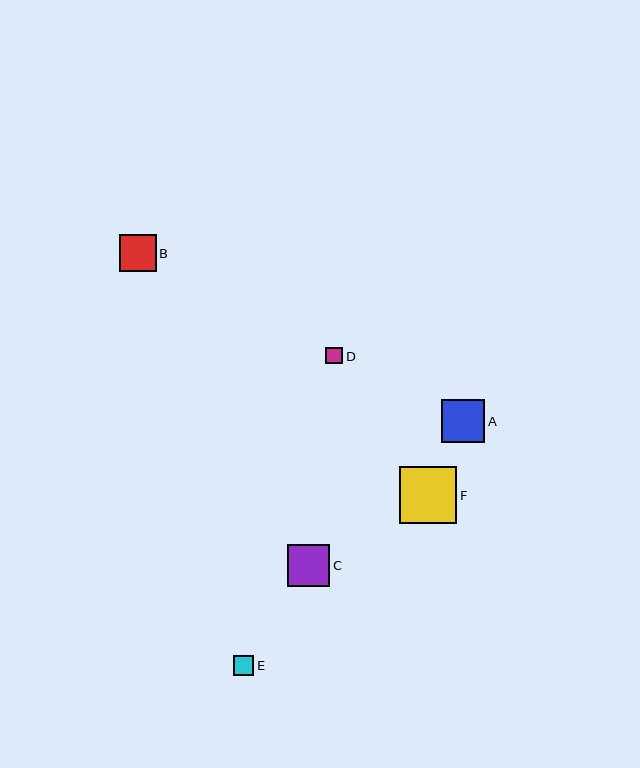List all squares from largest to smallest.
From largest to smallest: F, A, C, B, E, D.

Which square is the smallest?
Square D is the smallest with a size of approximately 17 pixels.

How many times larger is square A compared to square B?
Square A is approximately 1.2 times the size of square B.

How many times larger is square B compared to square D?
Square B is approximately 2.2 times the size of square D.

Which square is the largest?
Square F is the largest with a size of approximately 57 pixels.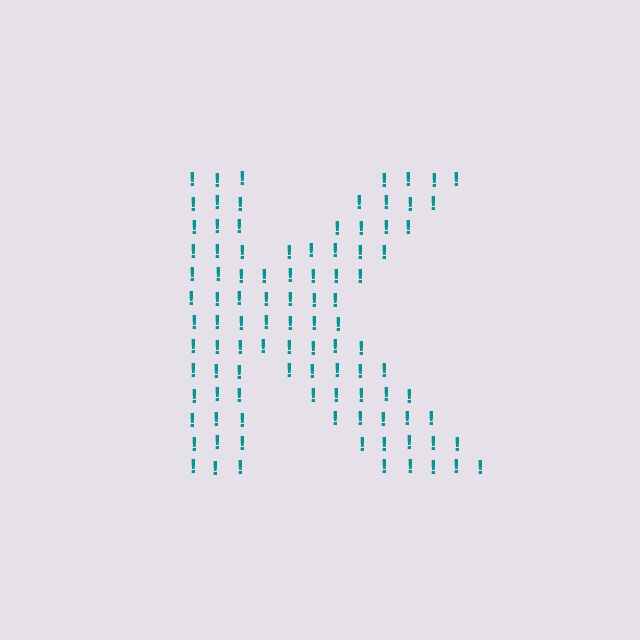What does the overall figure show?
The overall figure shows the letter K.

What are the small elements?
The small elements are exclamation marks.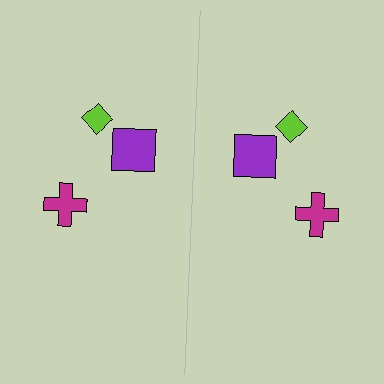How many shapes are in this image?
There are 6 shapes in this image.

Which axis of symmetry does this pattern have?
The pattern has a vertical axis of symmetry running through the center of the image.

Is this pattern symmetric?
Yes, this pattern has bilateral (reflection) symmetry.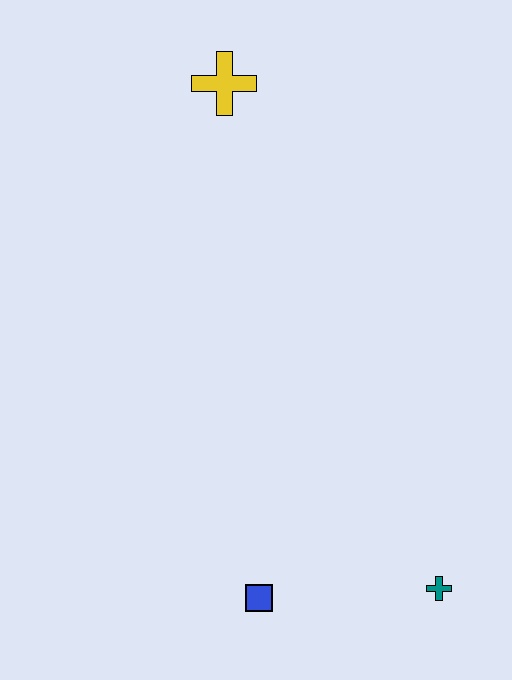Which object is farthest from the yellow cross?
The teal cross is farthest from the yellow cross.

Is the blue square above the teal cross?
No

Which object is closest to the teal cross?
The blue square is closest to the teal cross.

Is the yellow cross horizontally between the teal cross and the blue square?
No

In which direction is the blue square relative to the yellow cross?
The blue square is below the yellow cross.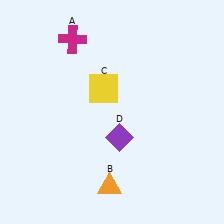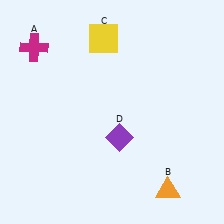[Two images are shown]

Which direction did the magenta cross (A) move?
The magenta cross (A) moved left.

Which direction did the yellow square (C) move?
The yellow square (C) moved up.